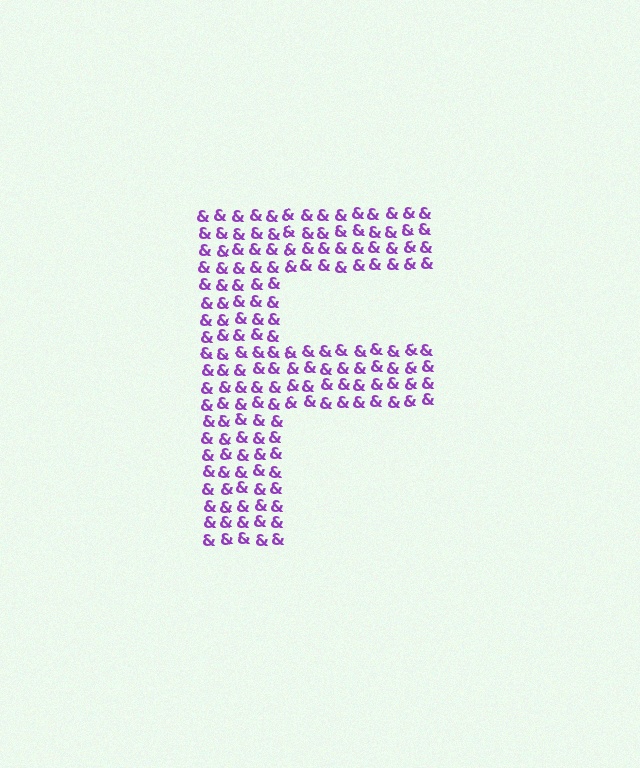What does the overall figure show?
The overall figure shows the letter F.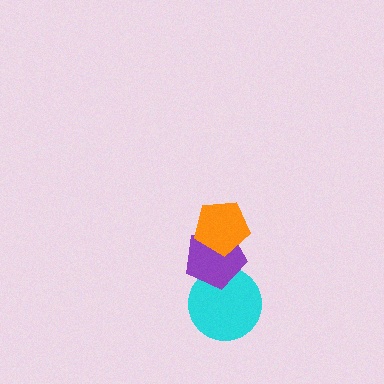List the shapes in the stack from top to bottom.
From top to bottom: the orange pentagon, the purple pentagon, the cyan circle.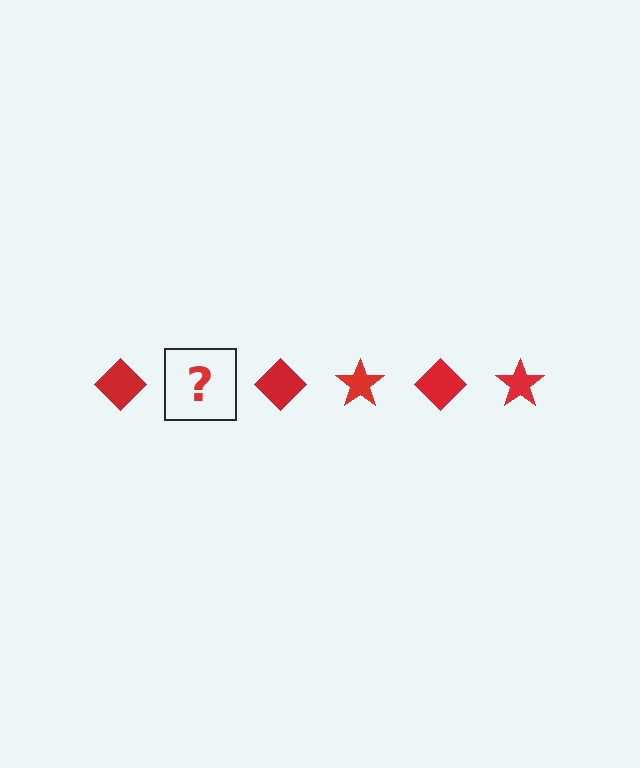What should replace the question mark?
The question mark should be replaced with a red star.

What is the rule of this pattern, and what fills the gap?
The rule is that the pattern cycles through diamond, star shapes in red. The gap should be filled with a red star.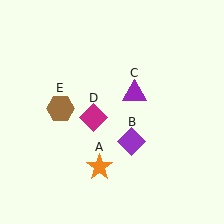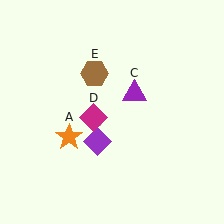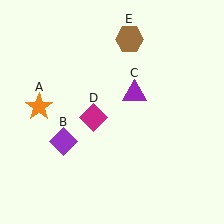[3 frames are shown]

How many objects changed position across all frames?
3 objects changed position: orange star (object A), purple diamond (object B), brown hexagon (object E).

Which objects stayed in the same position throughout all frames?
Purple triangle (object C) and magenta diamond (object D) remained stationary.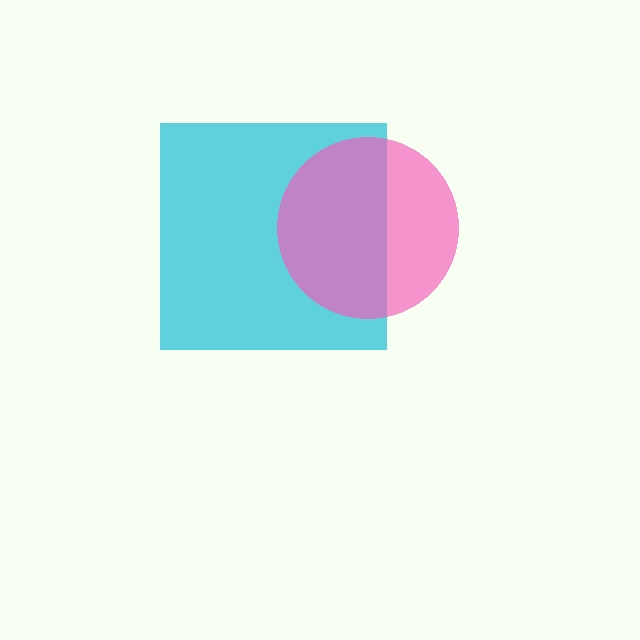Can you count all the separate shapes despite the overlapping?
Yes, there are 2 separate shapes.